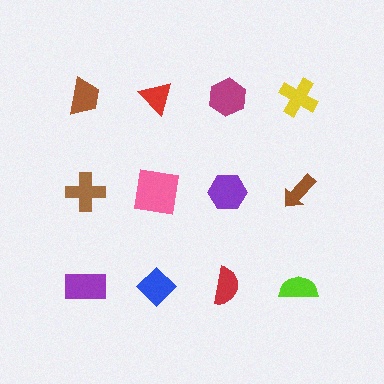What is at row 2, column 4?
A brown arrow.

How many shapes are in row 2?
4 shapes.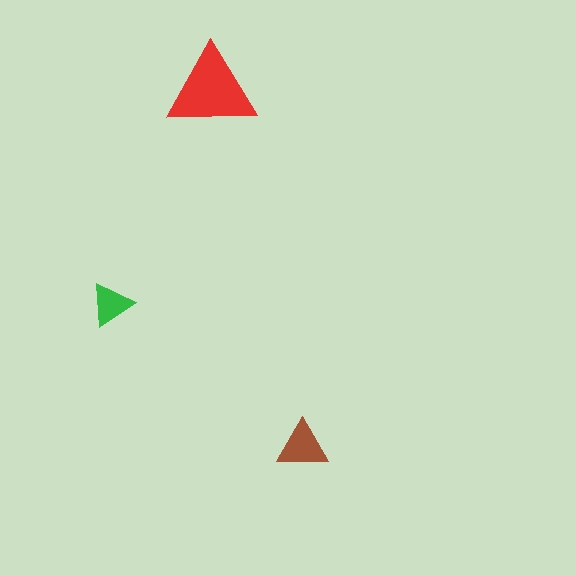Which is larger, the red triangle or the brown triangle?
The red one.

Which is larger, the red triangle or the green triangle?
The red one.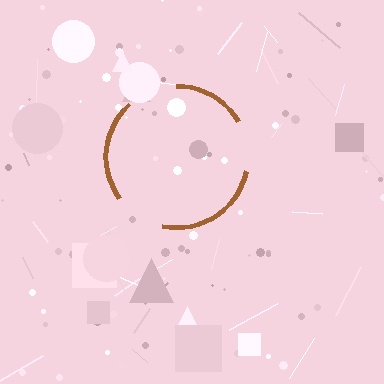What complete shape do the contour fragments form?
The contour fragments form a circle.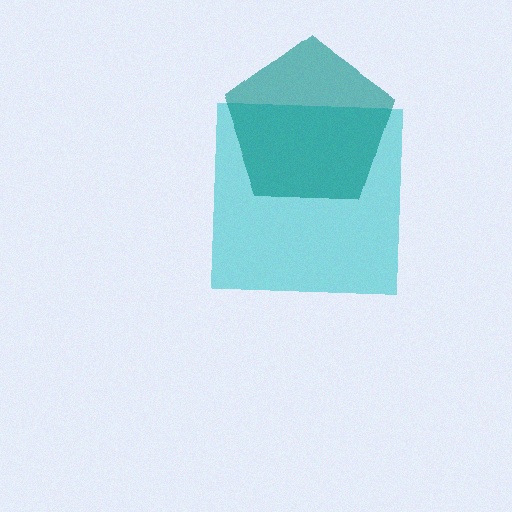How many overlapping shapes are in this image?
There are 2 overlapping shapes in the image.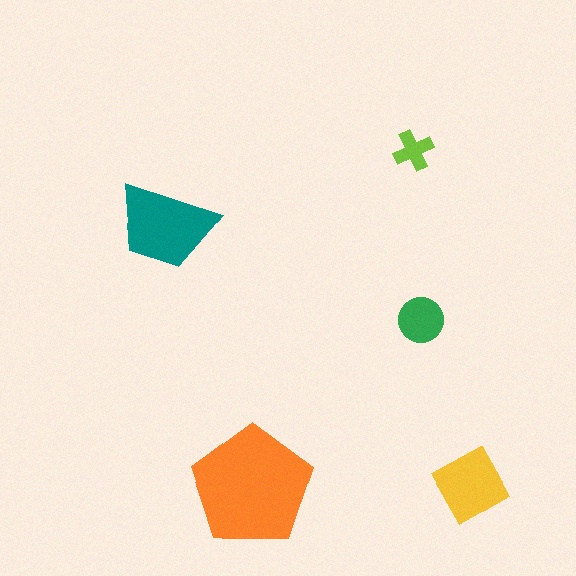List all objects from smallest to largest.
The lime cross, the green circle, the yellow diamond, the teal trapezoid, the orange pentagon.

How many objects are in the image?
There are 5 objects in the image.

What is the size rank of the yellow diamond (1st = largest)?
3rd.